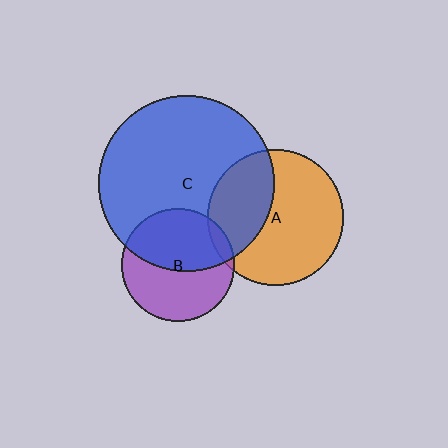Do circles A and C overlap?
Yes.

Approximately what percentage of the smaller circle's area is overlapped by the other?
Approximately 35%.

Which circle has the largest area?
Circle C (blue).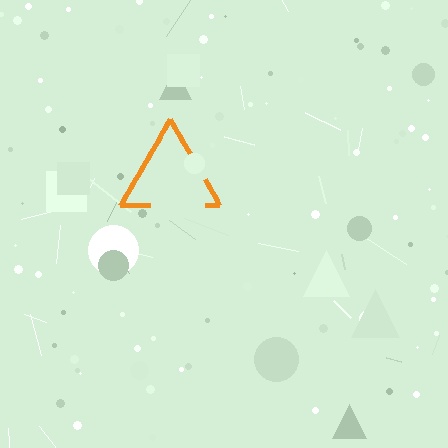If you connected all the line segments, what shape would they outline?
They would outline a triangle.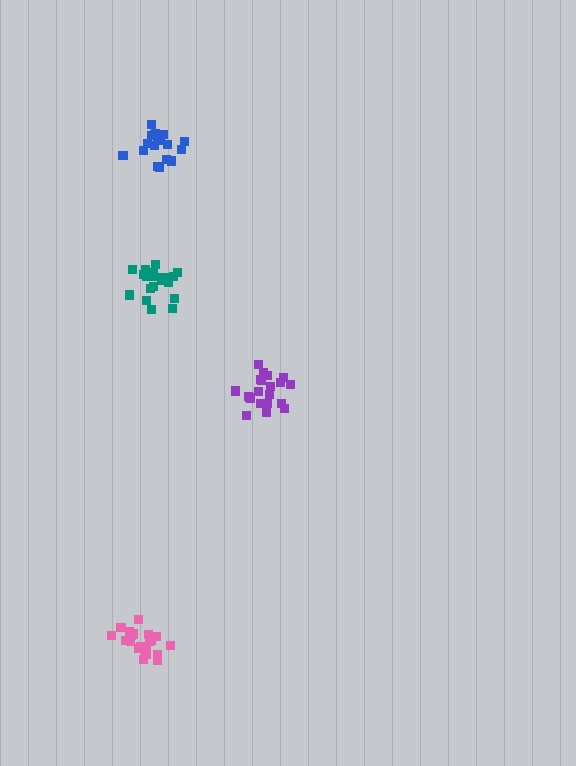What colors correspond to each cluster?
The clusters are colored: blue, pink, purple, teal.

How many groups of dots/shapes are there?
There are 4 groups.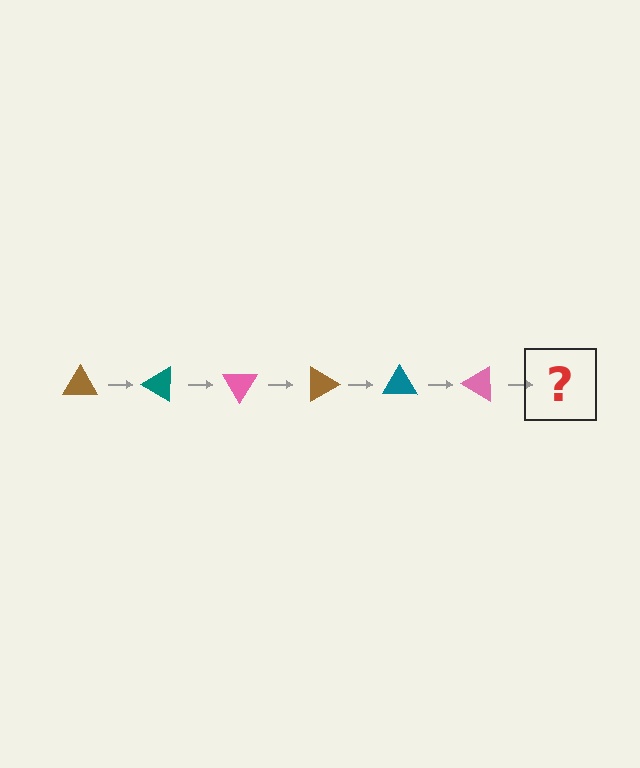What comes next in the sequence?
The next element should be a brown triangle, rotated 180 degrees from the start.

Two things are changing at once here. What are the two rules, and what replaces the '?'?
The two rules are that it rotates 30 degrees each step and the color cycles through brown, teal, and pink. The '?' should be a brown triangle, rotated 180 degrees from the start.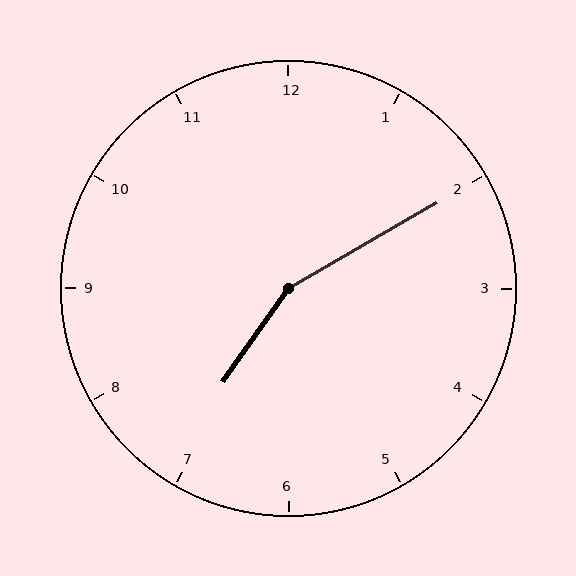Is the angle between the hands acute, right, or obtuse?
It is obtuse.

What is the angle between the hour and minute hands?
Approximately 155 degrees.